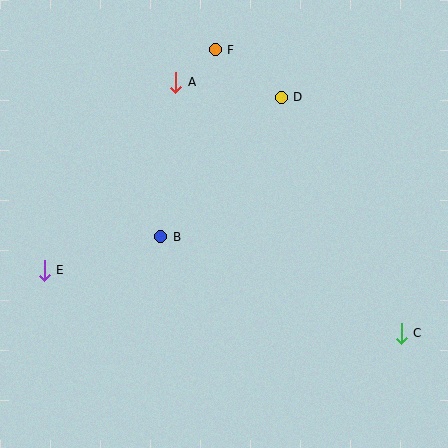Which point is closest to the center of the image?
Point B at (161, 237) is closest to the center.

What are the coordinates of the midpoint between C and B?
The midpoint between C and B is at (281, 285).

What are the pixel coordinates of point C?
Point C is at (401, 333).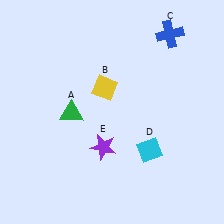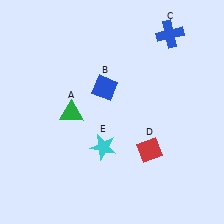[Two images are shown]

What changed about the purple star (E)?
In Image 1, E is purple. In Image 2, it changed to cyan.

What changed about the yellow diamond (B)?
In Image 1, B is yellow. In Image 2, it changed to blue.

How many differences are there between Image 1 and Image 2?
There are 3 differences between the two images.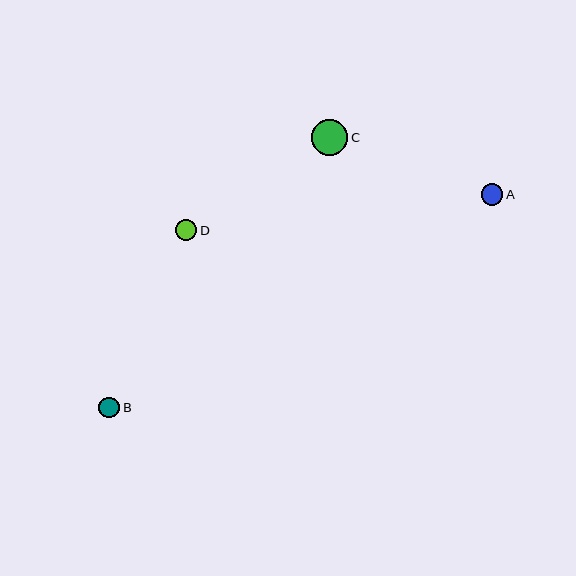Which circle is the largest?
Circle C is the largest with a size of approximately 36 pixels.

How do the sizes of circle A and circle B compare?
Circle A and circle B are approximately the same size.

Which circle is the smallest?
Circle B is the smallest with a size of approximately 21 pixels.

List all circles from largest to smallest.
From largest to smallest: C, A, D, B.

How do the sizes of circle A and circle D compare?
Circle A and circle D are approximately the same size.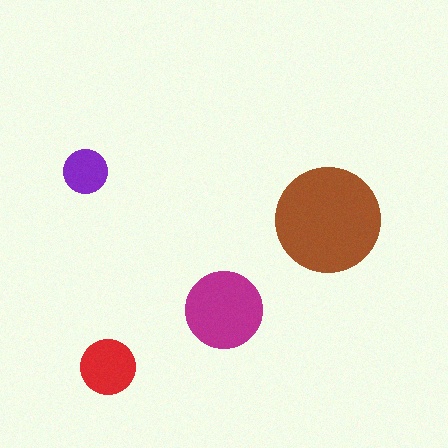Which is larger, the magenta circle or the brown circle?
The brown one.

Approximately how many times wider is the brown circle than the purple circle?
About 2.5 times wider.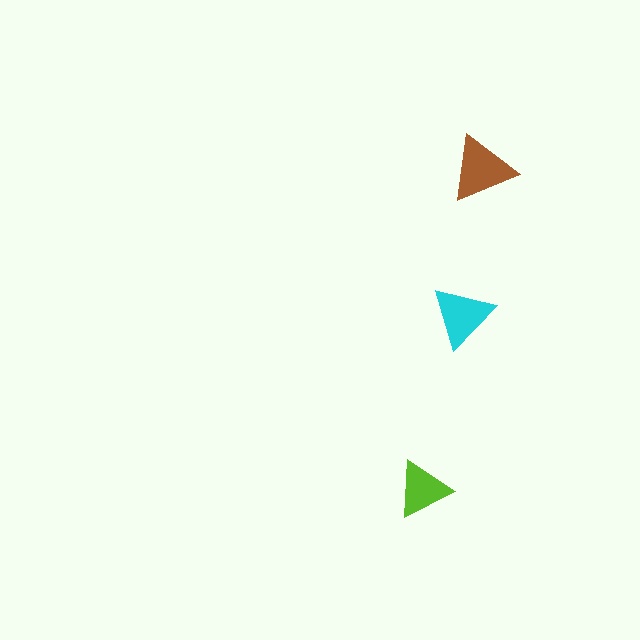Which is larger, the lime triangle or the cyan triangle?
The cyan one.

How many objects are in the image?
There are 3 objects in the image.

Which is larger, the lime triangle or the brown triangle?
The brown one.